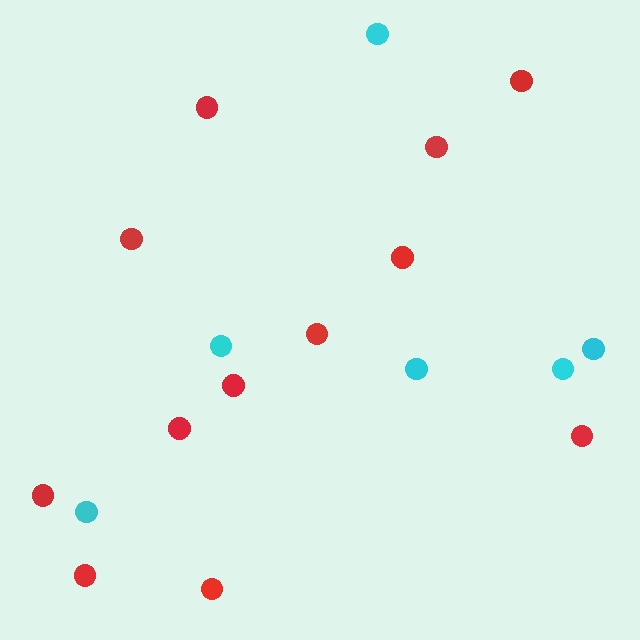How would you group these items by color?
There are 2 groups: one group of cyan circles (6) and one group of red circles (12).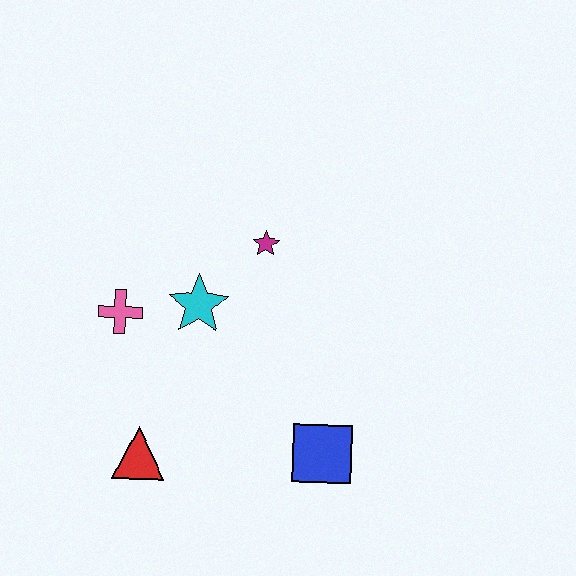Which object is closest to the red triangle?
The pink cross is closest to the red triangle.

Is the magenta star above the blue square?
Yes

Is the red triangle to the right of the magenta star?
No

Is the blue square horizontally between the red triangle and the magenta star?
No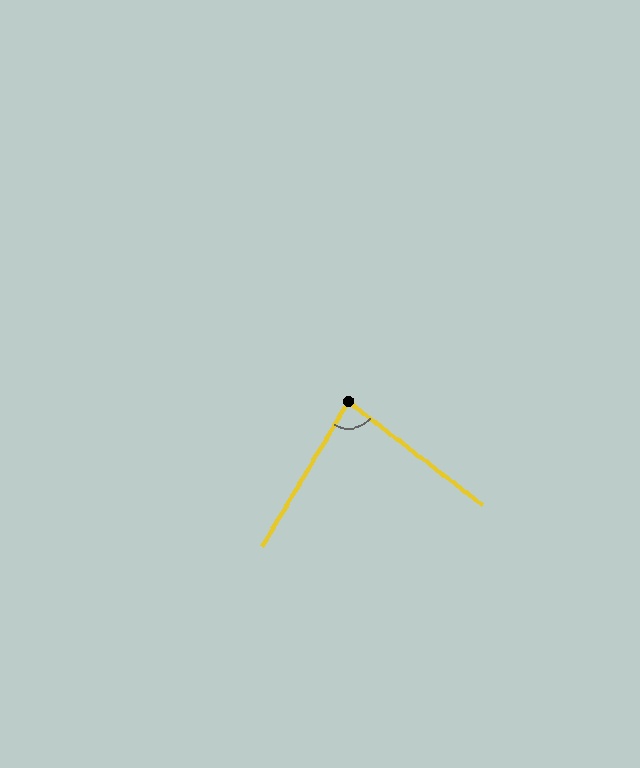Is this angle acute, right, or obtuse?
It is acute.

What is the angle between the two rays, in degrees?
Approximately 83 degrees.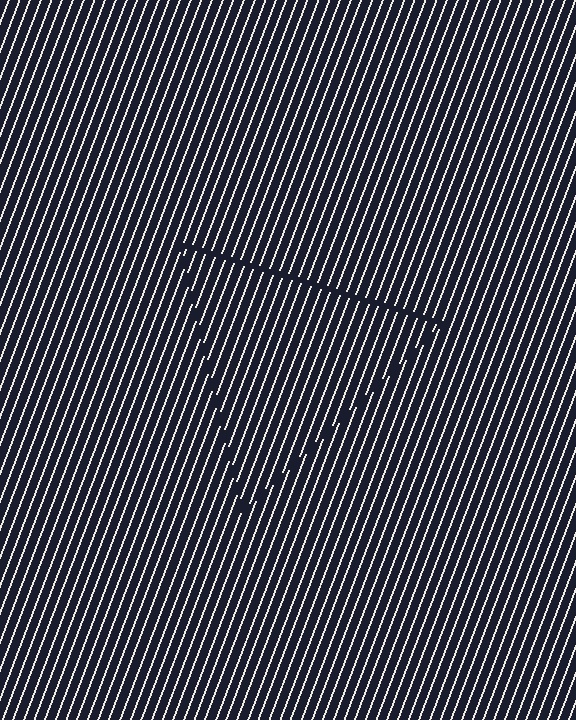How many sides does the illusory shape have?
3 sides — the line-ends trace a triangle.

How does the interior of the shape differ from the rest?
The interior of the shape contains the same grating, shifted by half a period — the contour is defined by the phase discontinuity where line-ends from the inner and outer gratings abut.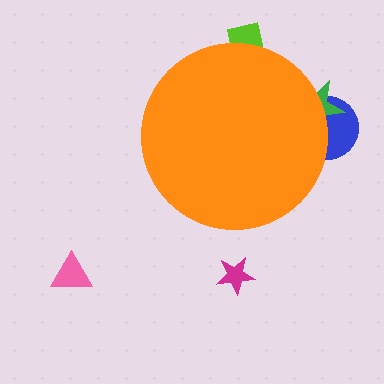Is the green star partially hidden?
Yes, the green star is partially hidden behind the orange circle.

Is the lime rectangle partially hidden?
Yes, the lime rectangle is partially hidden behind the orange circle.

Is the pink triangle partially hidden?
No, the pink triangle is fully visible.